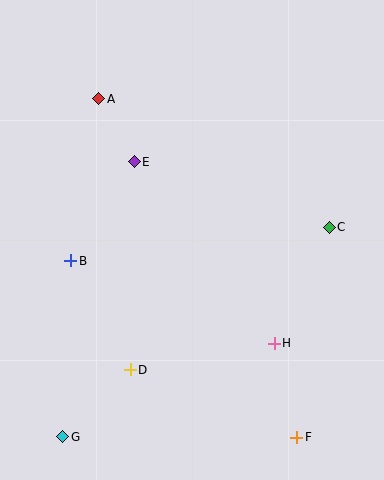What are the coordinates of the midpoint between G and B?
The midpoint between G and B is at (67, 349).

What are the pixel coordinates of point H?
Point H is at (274, 343).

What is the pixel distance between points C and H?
The distance between C and H is 129 pixels.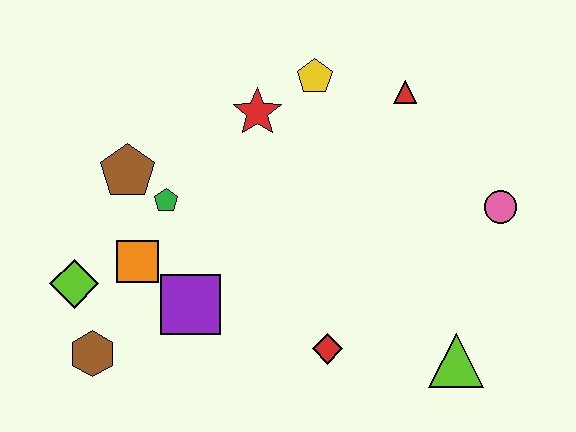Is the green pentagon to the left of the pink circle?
Yes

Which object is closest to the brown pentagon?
The green pentagon is closest to the brown pentagon.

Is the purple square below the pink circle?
Yes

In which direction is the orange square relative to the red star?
The orange square is below the red star.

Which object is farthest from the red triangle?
The brown hexagon is farthest from the red triangle.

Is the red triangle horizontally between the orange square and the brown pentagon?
No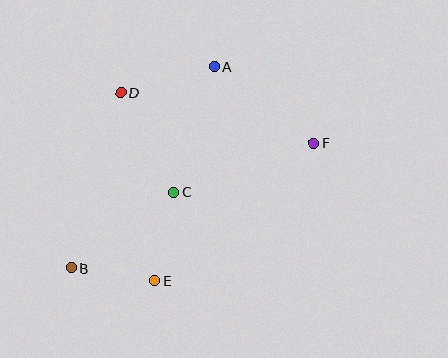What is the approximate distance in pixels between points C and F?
The distance between C and F is approximately 149 pixels.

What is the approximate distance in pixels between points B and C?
The distance between B and C is approximately 127 pixels.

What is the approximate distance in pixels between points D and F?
The distance between D and F is approximately 199 pixels.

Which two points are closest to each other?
Points B and E are closest to each other.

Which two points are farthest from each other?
Points B and F are farthest from each other.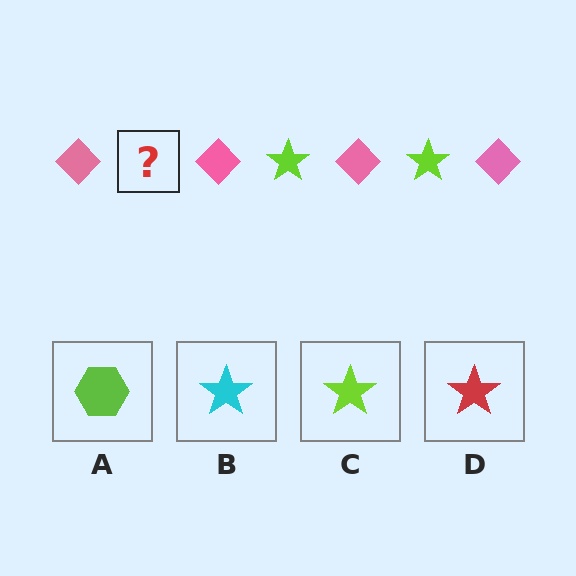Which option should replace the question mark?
Option C.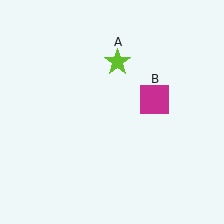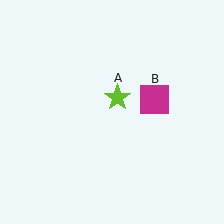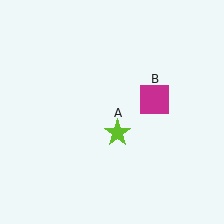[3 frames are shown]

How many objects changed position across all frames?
1 object changed position: lime star (object A).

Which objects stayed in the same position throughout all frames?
Magenta square (object B) remained stationary.